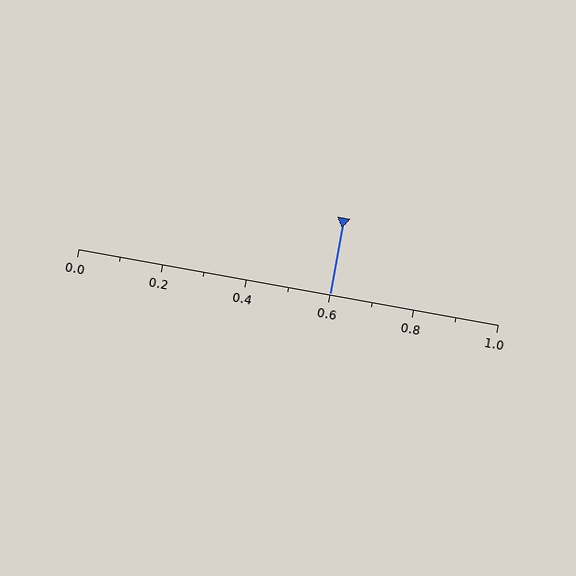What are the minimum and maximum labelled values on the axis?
The axis runs from 0.0 to 1.0.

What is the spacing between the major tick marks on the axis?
The major ticks are spaced 0.2 apart.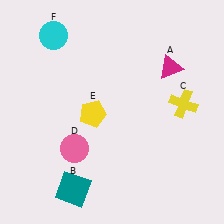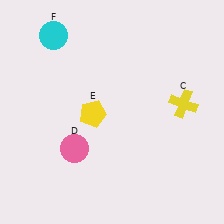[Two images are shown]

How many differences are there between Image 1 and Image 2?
There are 2 differences between the two images.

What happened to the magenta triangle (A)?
The magenta triangle (A) was removed in Image 2. It was in the top-right area of Image 1.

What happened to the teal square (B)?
The teal square (B) was removed in Image 2. It was in the bottom-left area of Image 1.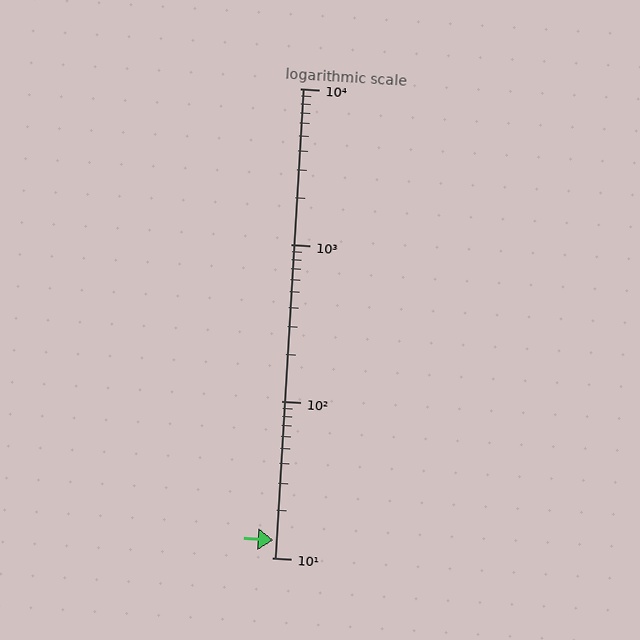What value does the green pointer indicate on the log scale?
The pointer indicates approximately 13.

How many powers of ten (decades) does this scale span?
The scale spans 3 decades, from 10 to 10000.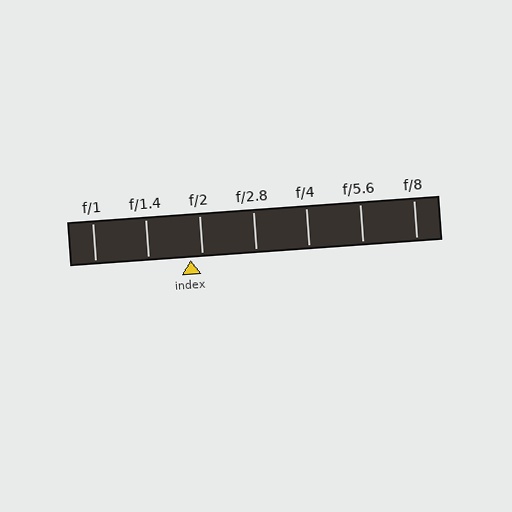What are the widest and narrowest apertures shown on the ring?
The widest aperture shown is f/1 and the narrowest is f/8.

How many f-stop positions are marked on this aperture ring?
There are 7 f-stop positions marked.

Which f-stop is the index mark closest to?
The index mark is closest to f/2.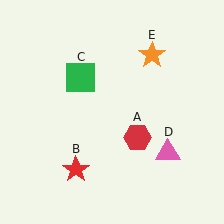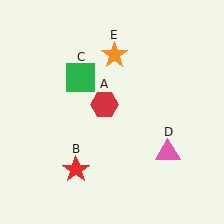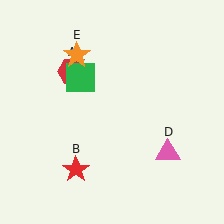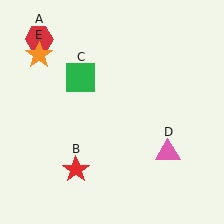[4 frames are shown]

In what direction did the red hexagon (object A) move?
The red hexagon (object A) moved up and to the left.